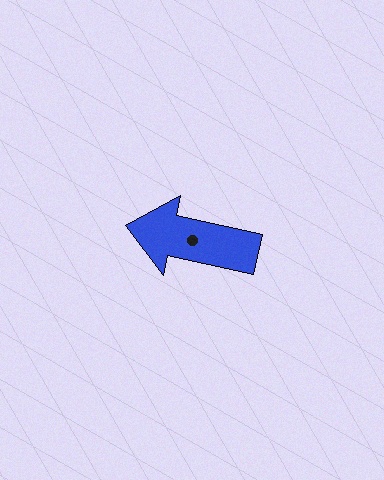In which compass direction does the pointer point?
West.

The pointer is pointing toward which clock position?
Roughly 9 o'clock.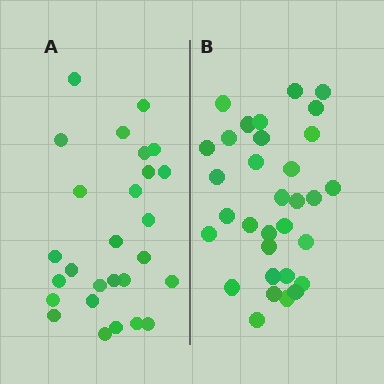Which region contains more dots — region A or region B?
Region B (the right region) has more dots.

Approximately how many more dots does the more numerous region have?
Region B has about 5 more dots than region A.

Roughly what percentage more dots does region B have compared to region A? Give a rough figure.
About 20% more.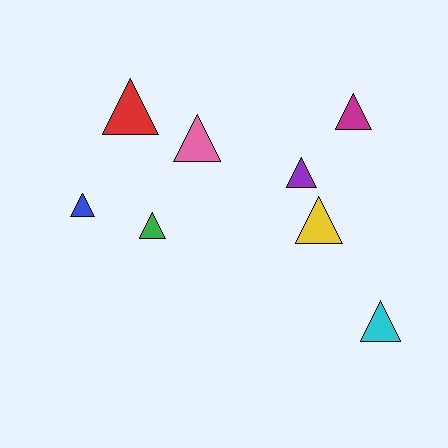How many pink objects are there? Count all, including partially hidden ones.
There is 1 pink object.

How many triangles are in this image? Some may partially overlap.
There are 8 triangles.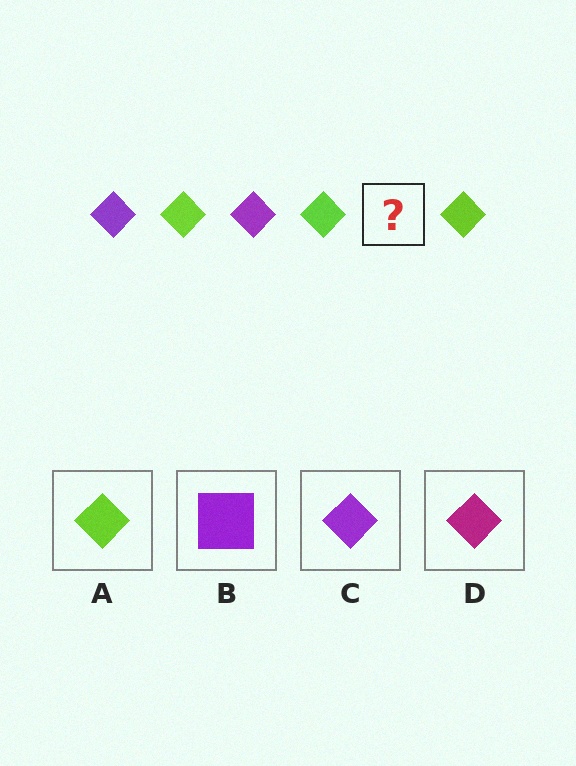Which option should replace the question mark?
Option C.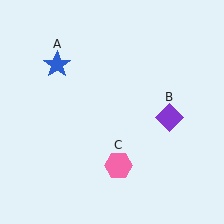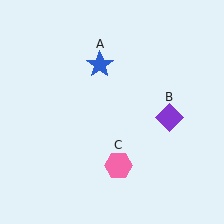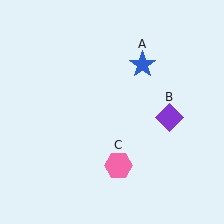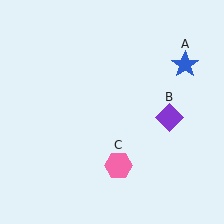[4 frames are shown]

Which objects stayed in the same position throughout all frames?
Purple diamond (object B) and pink hexagon (object C) remained stationary.